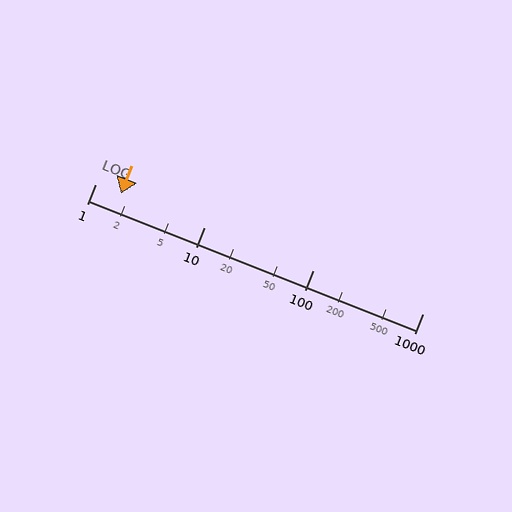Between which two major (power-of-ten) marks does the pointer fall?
The pointer is between 1 and 10.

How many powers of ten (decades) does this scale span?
The scale spans 3 decades, from 1 to 1000.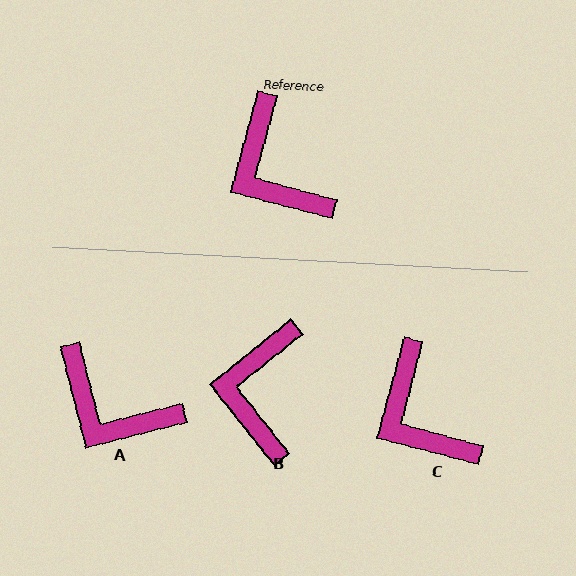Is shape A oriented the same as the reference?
No, it is off by about 29 degrees.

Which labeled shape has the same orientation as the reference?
C.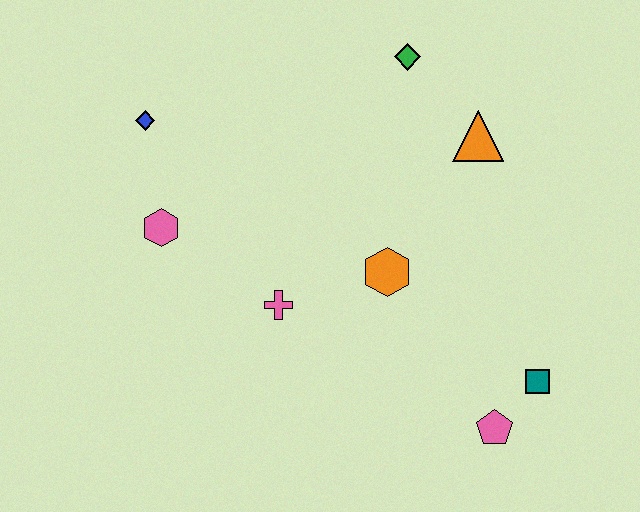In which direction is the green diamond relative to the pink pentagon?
The green diamond is above the pink pentagon.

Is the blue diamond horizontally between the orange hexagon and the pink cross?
No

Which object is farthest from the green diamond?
The pink pentagon is farthest from the green diamond.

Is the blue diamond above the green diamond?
No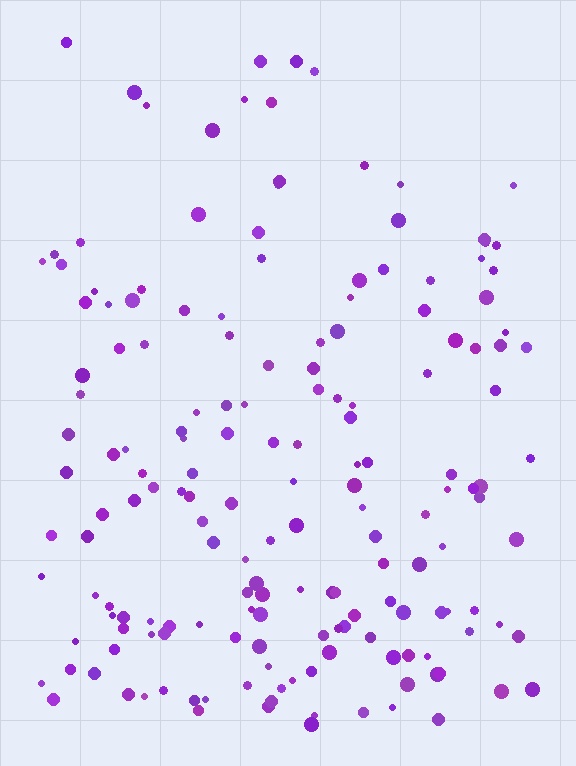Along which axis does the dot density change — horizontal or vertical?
Vertical.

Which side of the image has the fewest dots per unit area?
The top.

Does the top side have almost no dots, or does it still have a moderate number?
Still a moderate number, just noticeably fewer than the bottom.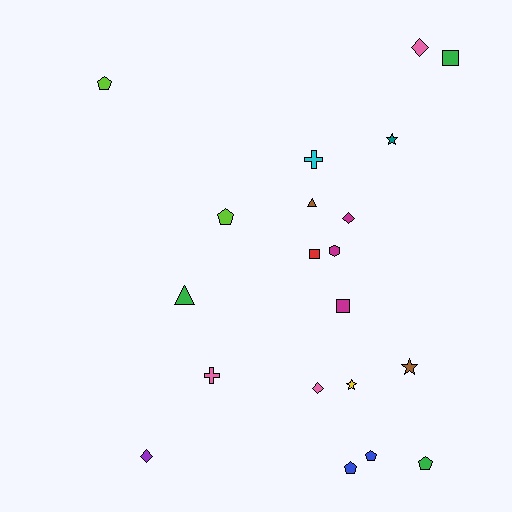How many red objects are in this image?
There is 1 red object.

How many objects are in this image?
There are 20 objects.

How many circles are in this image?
There are no circles.